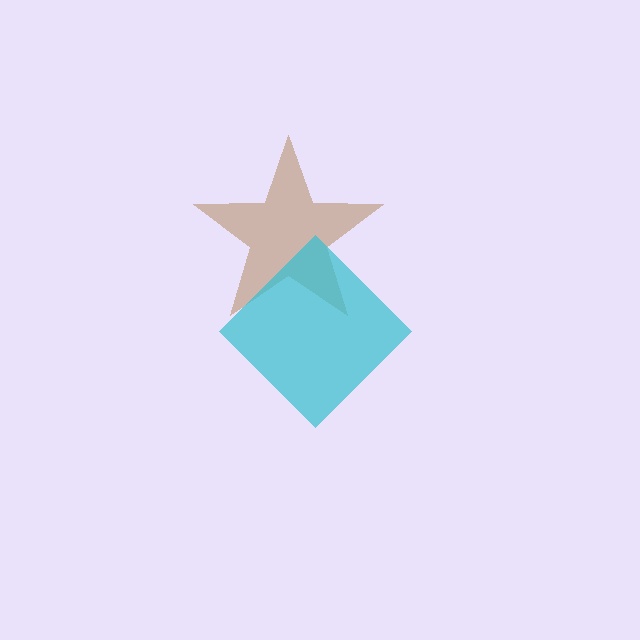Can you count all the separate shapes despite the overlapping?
Yes, there are 2 separate shapes.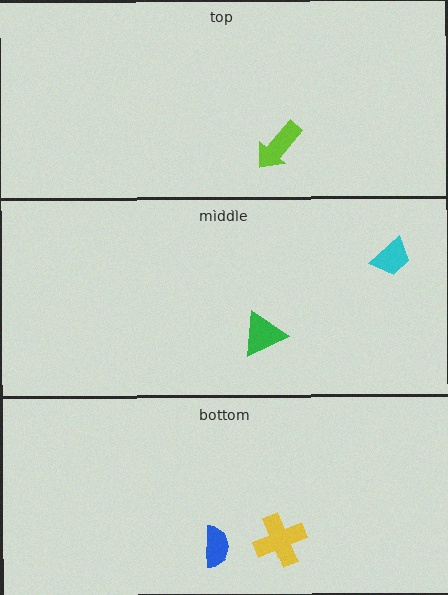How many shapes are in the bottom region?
2.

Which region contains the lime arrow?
The top region.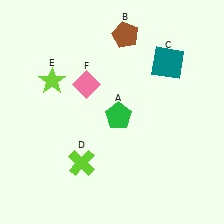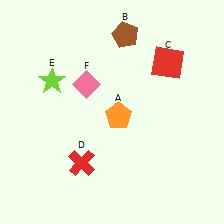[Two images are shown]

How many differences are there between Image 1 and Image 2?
There are 3 differences between the two images.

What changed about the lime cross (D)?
In Image 1, D is lime. In Image 2, it changed to red.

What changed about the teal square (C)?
In Image 1, C is teal. In Image 2, it changed to red.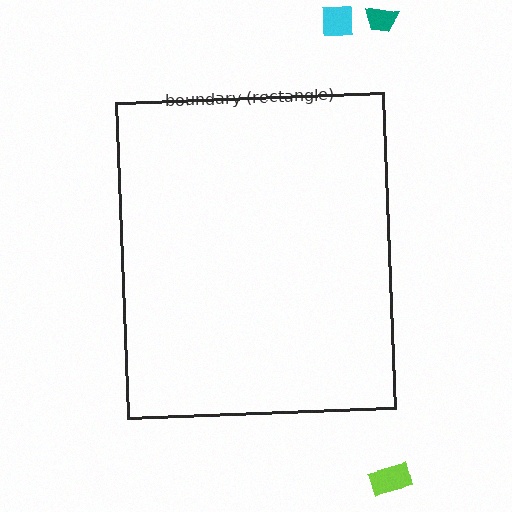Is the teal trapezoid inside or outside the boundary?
Outside.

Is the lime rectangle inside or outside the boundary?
Outside.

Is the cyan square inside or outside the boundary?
Outside.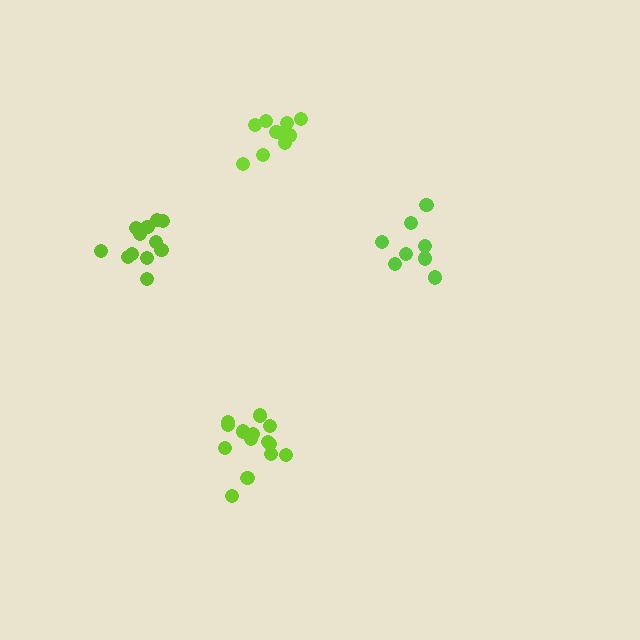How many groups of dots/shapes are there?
There are 4 groups.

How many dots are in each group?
Group 1: 14 dots, Group 2: 8 dots, Group 3: 10 dots, Group 4: 13 dots (45 total).